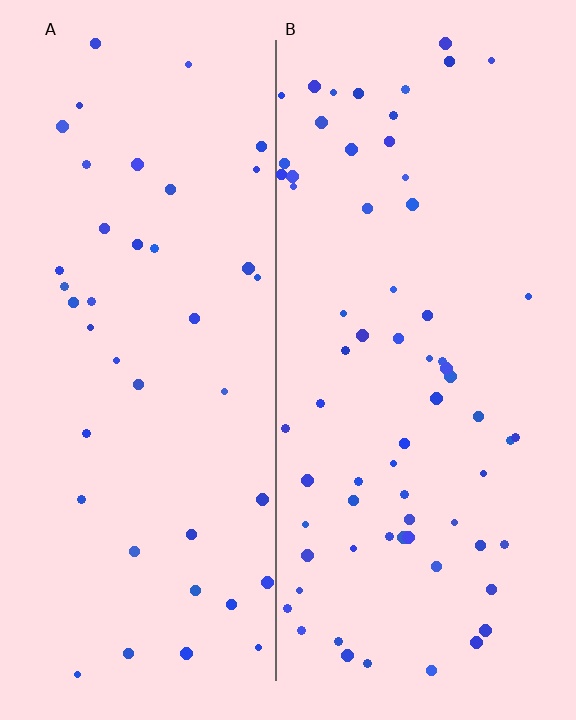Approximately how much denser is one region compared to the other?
Approximately 1.6× — region B over region A.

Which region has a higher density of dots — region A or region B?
B (the right).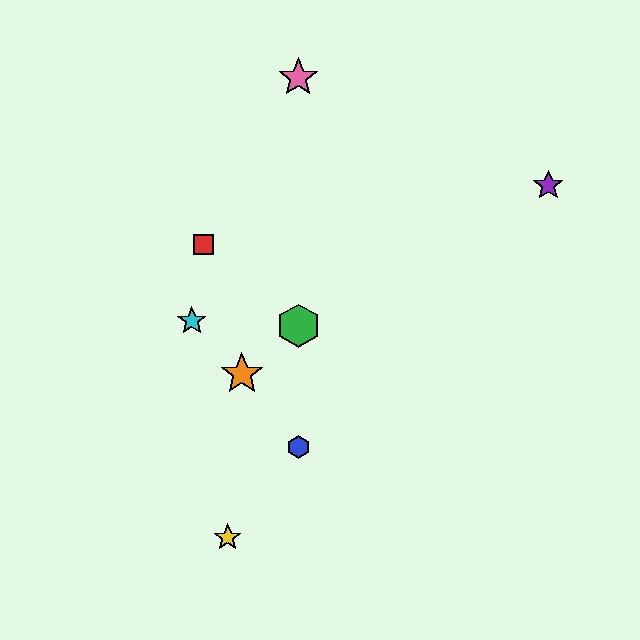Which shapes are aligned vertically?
The blue hexagon, the green hexagon, the pink star are aligned vertically.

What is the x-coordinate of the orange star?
The orange star is at x≈242.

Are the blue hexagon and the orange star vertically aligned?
No, the blue hexagon is at x≈298 and the orange star is at x≈242.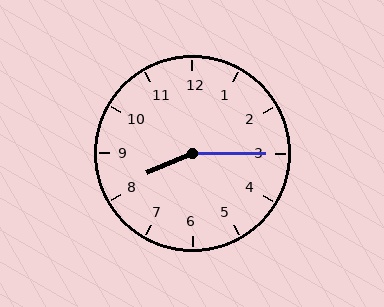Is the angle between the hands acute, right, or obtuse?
It is obtuse.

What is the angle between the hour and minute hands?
Approximately 158 degrees.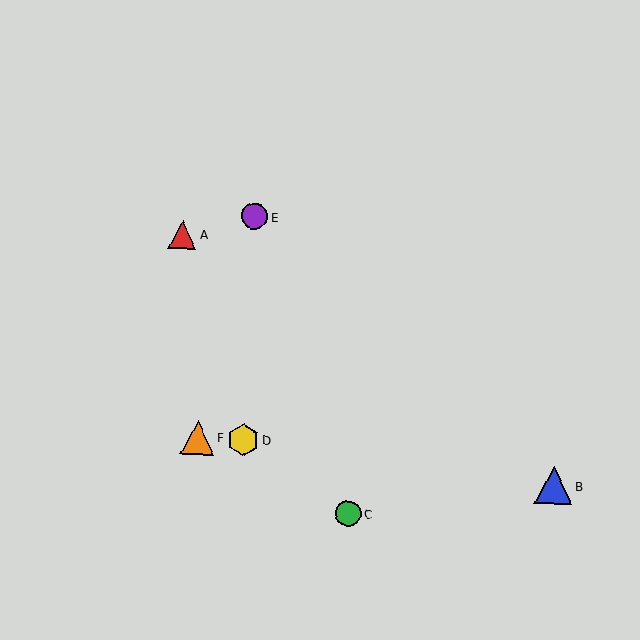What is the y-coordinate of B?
Object B is at y≈486.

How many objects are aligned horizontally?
2 objects (D, F) are aligned horizontally.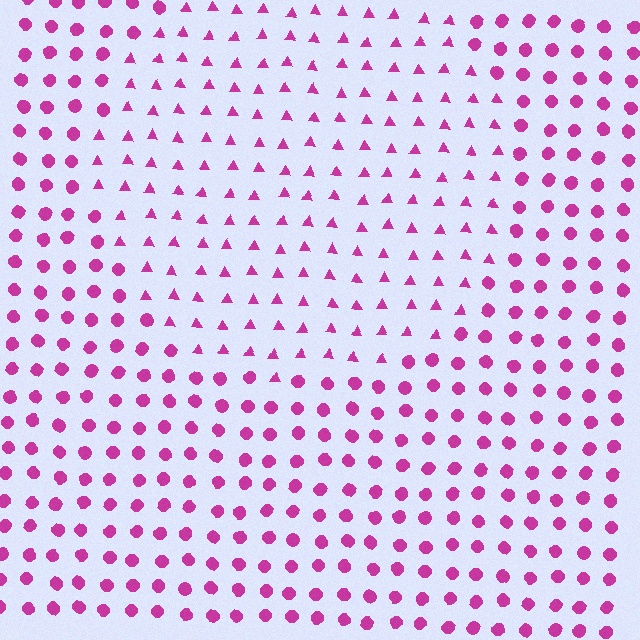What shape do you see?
I see a circle.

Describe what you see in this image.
The image is filled with small magenta elements arranged in a uniform grid. A circle-shaped region contains triangles, while the surrounding area contains circles. The boundary is defined purely by the change in element shape.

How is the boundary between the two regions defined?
The boundary is defined by a change in element shape: triangles inside vs. circles outside. All elements share the same color and spacing.